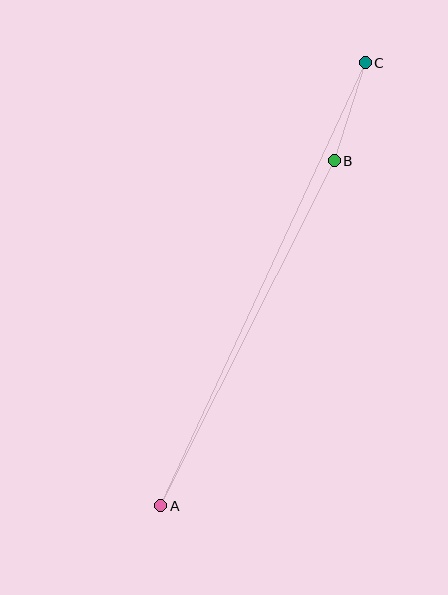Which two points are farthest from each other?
Points A and C are farthest from each other.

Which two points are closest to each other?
Points B and C are closest to each other.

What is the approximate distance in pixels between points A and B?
The distance between A and B is approximately 386 pixels.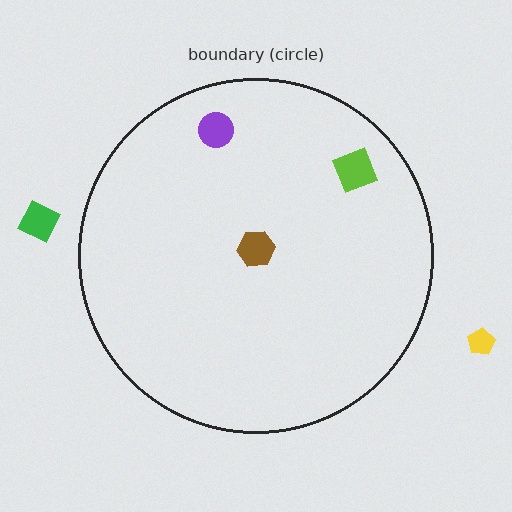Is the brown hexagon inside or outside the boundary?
Inside.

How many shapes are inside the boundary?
3 inside, 2 outside.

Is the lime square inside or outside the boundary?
Inside.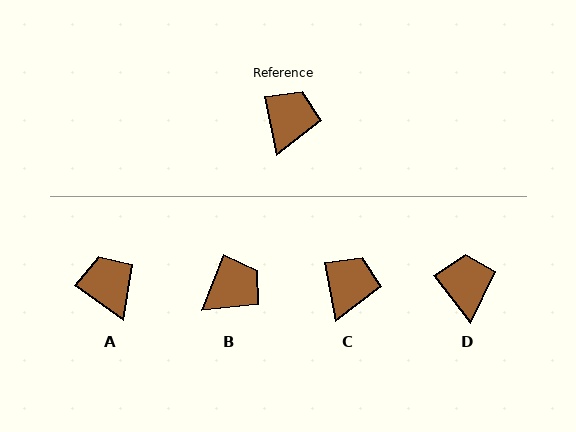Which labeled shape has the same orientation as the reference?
C.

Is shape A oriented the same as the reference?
No, it is off by about 43 degrees.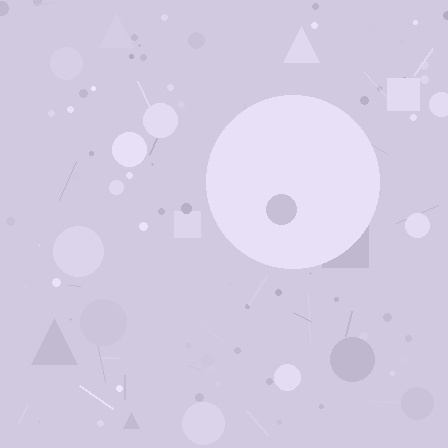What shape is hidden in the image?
A circle is hidden in the image.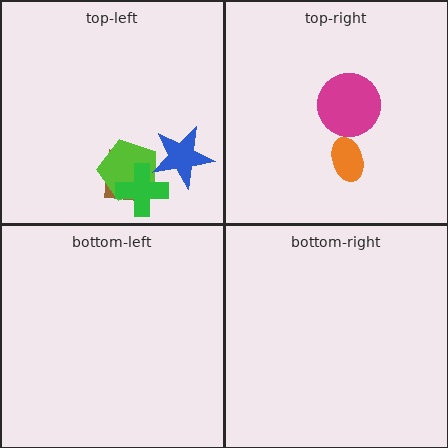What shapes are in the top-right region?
The orange ellipse, the magenta circle.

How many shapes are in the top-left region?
4.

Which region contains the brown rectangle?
The top-left region.